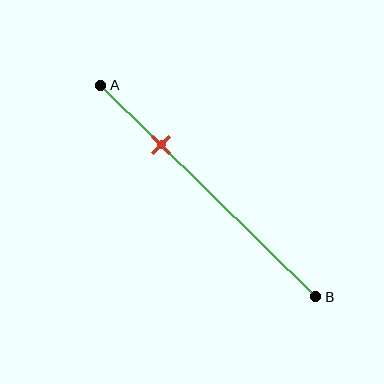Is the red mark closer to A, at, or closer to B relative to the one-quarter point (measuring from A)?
The red mark is closer to point B than the one-quarter point of segment AB.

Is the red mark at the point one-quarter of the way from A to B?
No, the mark is at about 30% from A, not at the 25% one-quarter point.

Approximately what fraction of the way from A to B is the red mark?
The red mark is approximately 30% of the way from A to B.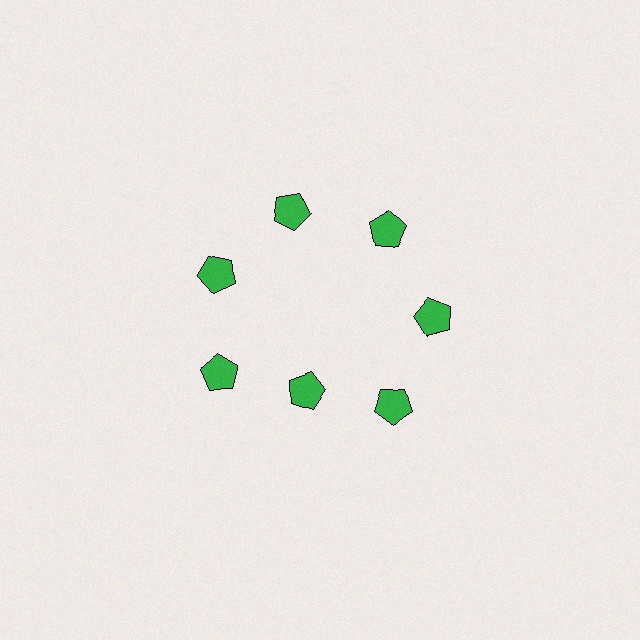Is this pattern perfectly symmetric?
No. The 7 green pentagons are arranged in a ring, but one element near the 6 o'clock position is pulled inward toward the center, breaking the 7-fold rotational symmetry.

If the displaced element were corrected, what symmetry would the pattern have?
It would have 7-fold rotational symmetry — the pattern would map onto itself every 51 degrees.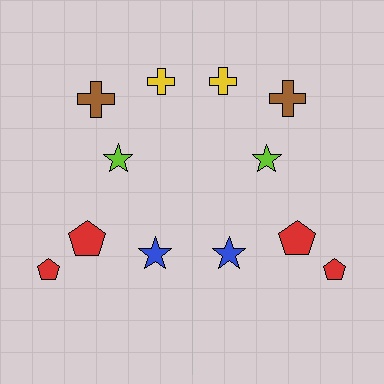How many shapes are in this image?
There are 12 shapes in this image.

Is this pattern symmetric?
Yes, this pattern has bilateral (reflection) symmetry.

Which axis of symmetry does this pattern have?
The pattern has a vertical axis of symmetry running through the center of the image.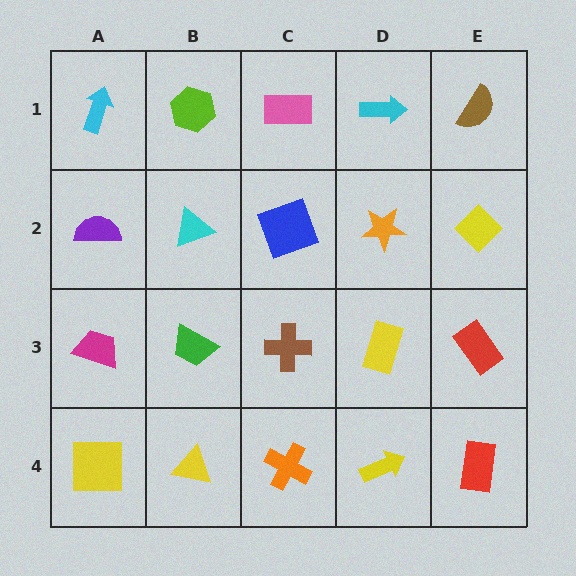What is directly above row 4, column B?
A green trapezoid.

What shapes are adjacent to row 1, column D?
An orange star (row 2, column D), a pink rectangle (row 1, column C), a brown semicircle (row 1, column E).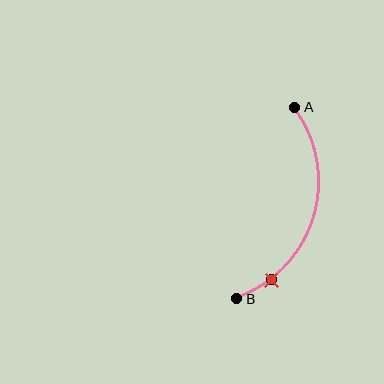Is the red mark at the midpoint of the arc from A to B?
No. The red mark lies on the arc but is closer to endpoint B. The arc midpoint would be at the point on the curve equidistant along the arc from both A and B.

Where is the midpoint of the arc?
The arc midpoint is the point on the curve farthest from the straight line joining A and B. It sits to the right of that line.